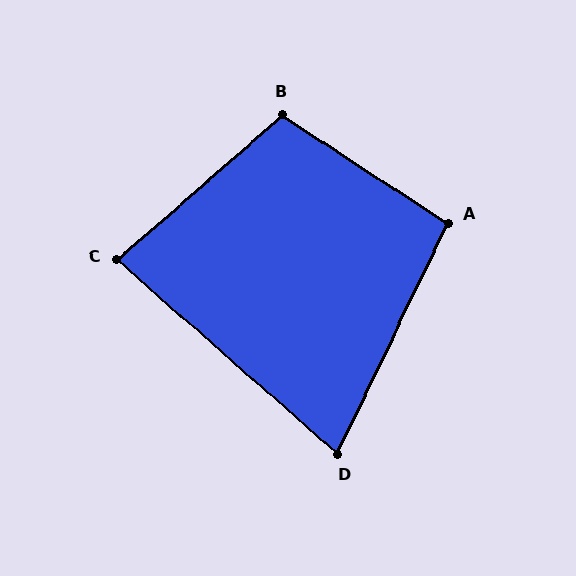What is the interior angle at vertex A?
Approximately 97 degrees (obtuse).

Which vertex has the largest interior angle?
B, at approximately 106 degrees.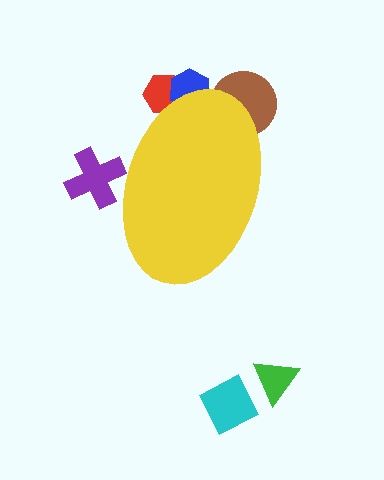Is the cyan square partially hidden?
No, the cyan square is fully visible.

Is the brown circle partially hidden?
Yes, the brown circle is partially hidden behind the yellow ellipse.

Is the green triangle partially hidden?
No, the green triangle is fully visible.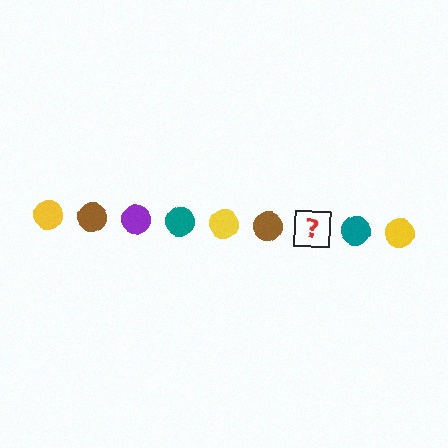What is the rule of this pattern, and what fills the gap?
The rule is that the pattern cycles through yellow, brown, purple, teal circles. The gap should be filled with a purple circle.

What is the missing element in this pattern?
The missing element is a purple circle.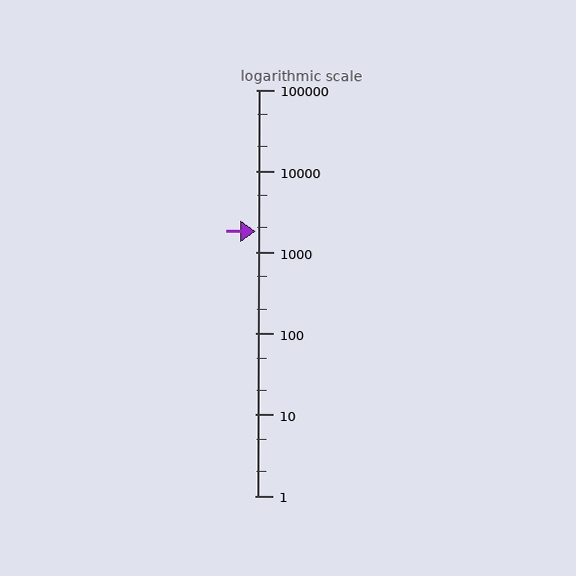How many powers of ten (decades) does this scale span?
The scale spans 5 decades, from 1 to 100000.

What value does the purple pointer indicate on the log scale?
The pointer indicates approximately 1800.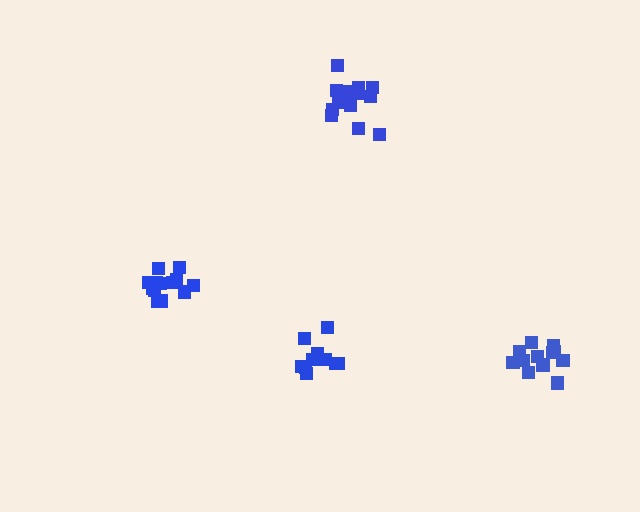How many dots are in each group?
Group 1: 11 dots, Group 2: 13 dots, Group 3: 12 dots, Group 4: 14 dots (50 total).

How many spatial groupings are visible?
There are 4 spatial groupings.